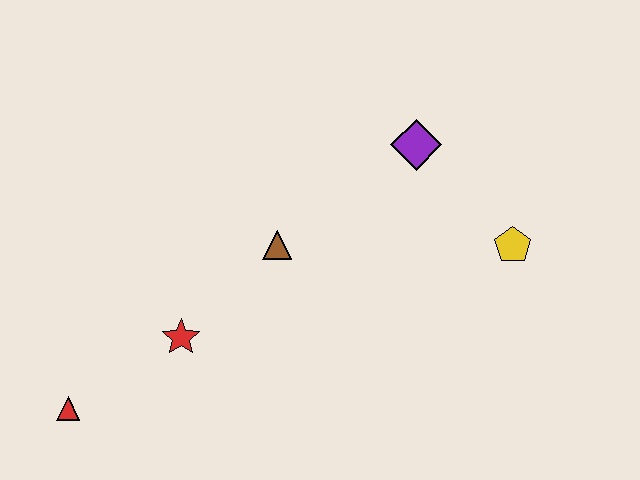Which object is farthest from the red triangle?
The yellow pentagon is farthest from the red triangle.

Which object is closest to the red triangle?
The red star is closest to the red triangle.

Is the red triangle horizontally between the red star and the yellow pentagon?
No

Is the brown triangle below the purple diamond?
Yes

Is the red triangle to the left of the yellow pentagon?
Yes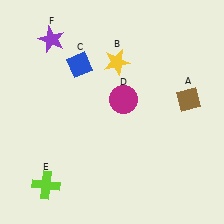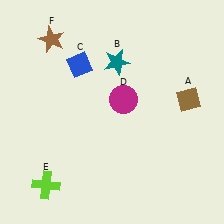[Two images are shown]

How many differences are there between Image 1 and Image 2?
There are 2 differences between the two images.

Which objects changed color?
B changed from yellow to teal. F changed from purple to brown.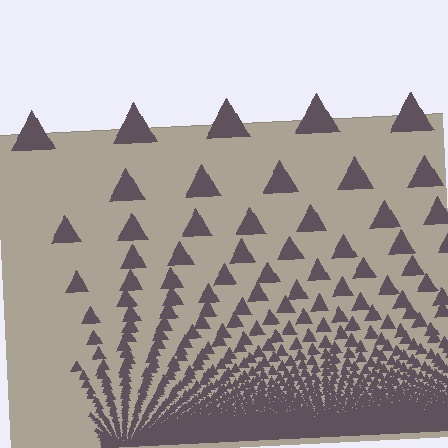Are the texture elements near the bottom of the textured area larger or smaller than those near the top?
Smaller. The gradient is inverted — elements near the bottom are smaller and denser.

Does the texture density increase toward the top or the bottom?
Density increases toward the bottom.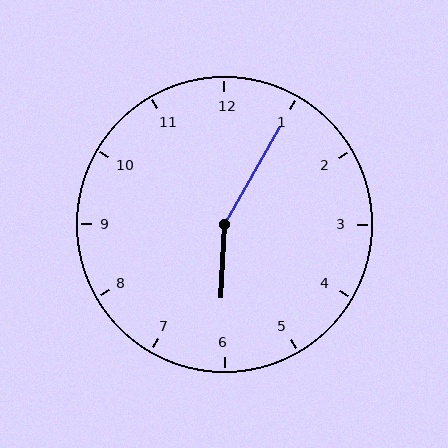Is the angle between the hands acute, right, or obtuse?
It is obtuse.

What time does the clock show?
6:05.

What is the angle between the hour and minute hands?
Approximately 152 degrees.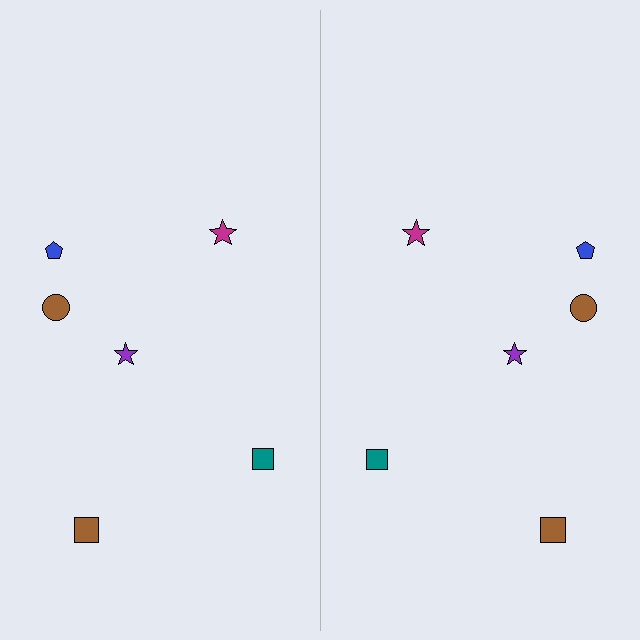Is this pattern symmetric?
Yes, this pattern has bilateral (reflection) symmetry.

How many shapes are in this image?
There are 12 shapes in this image.